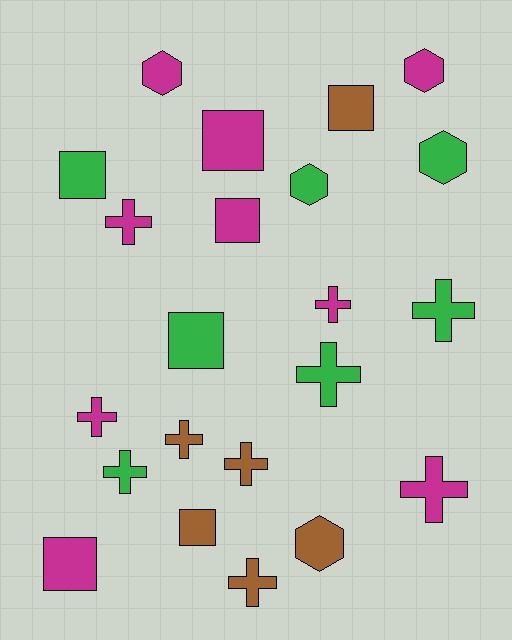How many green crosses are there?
There are 3 green crosses.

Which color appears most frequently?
Magenta, with 9 objects.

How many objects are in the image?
There are 22 objects.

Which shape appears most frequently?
Cross, with 10 objects.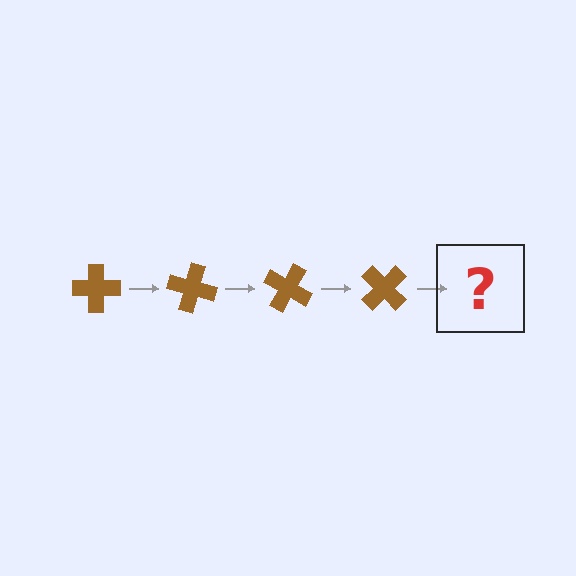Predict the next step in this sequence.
The next step is a brown cross rotated 60 degrees.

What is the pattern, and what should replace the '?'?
The pattern is that the cross rotates 15 degrees each step. The '?' should be a brown cross rotated 60 degrees.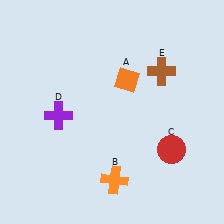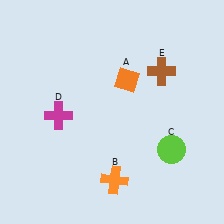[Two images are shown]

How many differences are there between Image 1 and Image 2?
There are 2 differences between the two images.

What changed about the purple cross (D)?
In Image 1, D is purple. In Image 2, it changed to magenta.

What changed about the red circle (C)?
In Image 1, C is red. In Image 2, it changed to lime.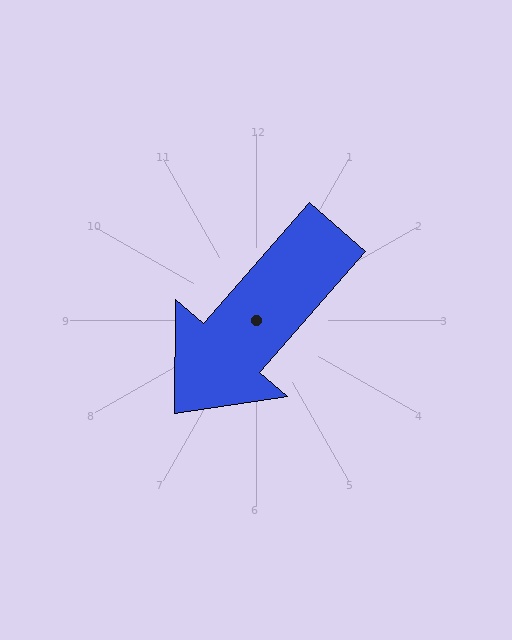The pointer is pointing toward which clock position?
Roughly 7 o'clock.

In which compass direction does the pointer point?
Southwest.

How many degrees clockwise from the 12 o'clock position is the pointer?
Approximately 221 degrees.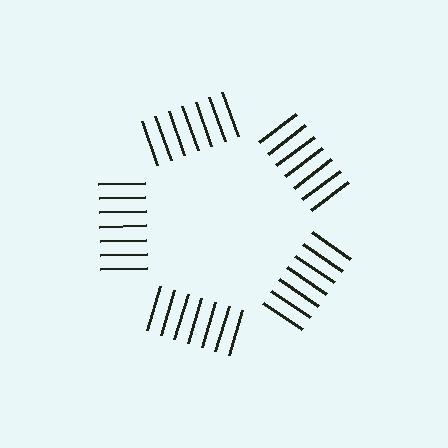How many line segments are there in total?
35 — 7 along each of the 5 edges.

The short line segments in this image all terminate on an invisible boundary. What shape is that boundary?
An illusory pentagon — the line segments terminate on its edges but no continuous stroke is drawn.